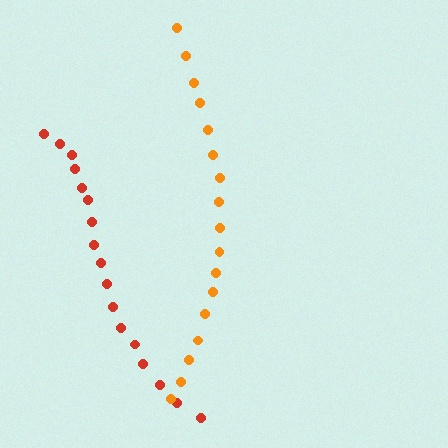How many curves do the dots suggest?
There are 2 distinct paths.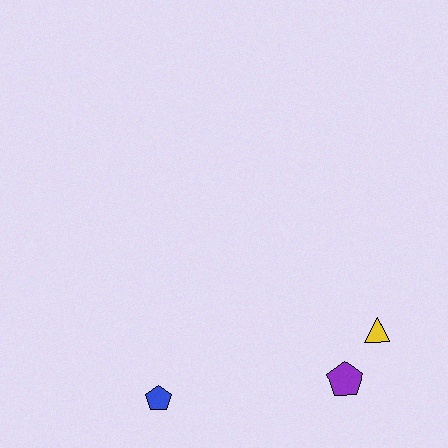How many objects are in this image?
There are 3 objects.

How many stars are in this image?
There are no stars.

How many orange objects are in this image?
There are no orange objects.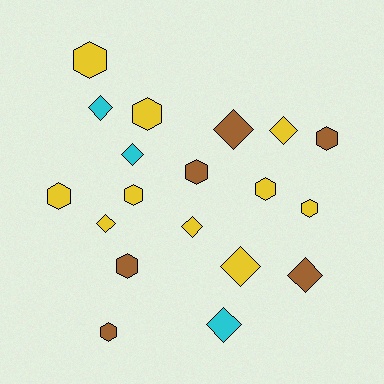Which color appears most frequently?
Yellow, with 10 objects.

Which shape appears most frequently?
Hexagon, with 10 objects.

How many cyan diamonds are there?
There are 3 cyan diamonds.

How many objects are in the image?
There are 19 objects.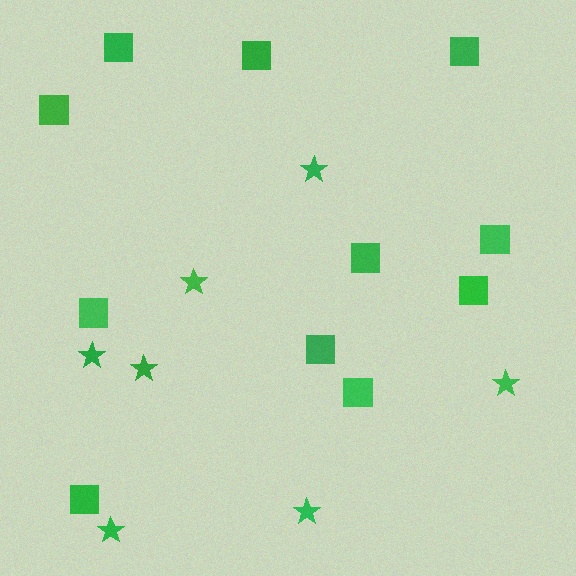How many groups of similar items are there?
There are 2 groups: one group of squares (11) and one group of stars (7).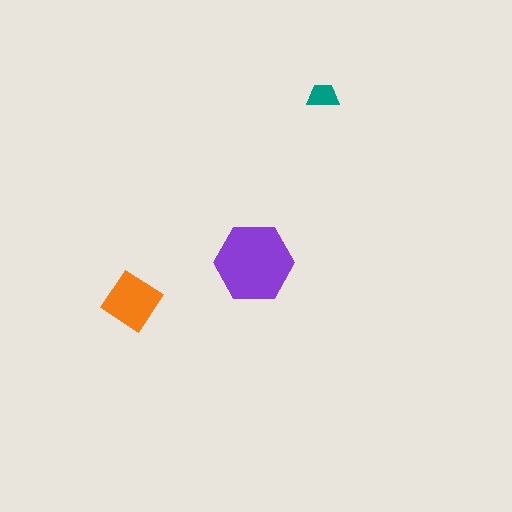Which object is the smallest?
The teal trapezoid.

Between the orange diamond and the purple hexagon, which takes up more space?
The purple hexagon.